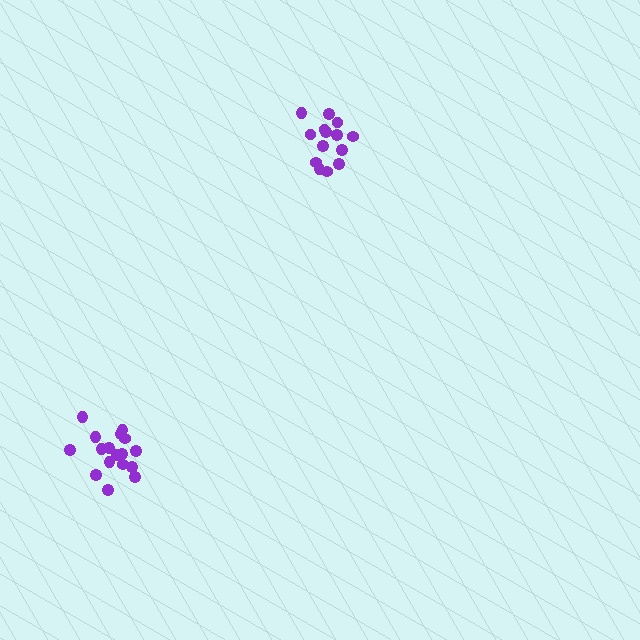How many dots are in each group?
Group 1: 17 dots, Group 2: 14 dots (31 total).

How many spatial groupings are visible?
There are 2 spatial groupings.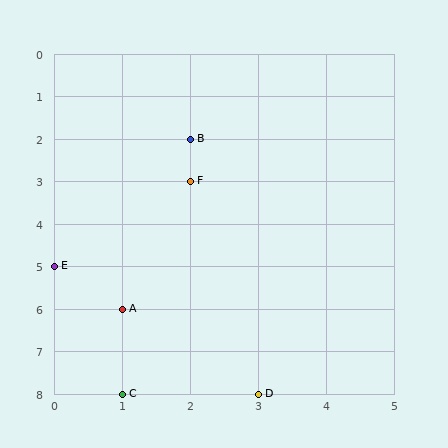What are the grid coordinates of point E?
Point E is at grid coordinates (0, 5).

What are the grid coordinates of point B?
Point B is at grid coordinates (2, 2).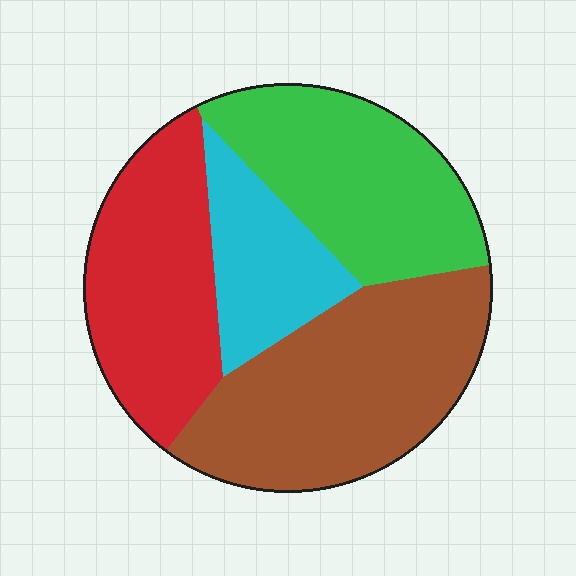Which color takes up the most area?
Brown, at roughly 35%.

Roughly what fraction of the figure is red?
Red takes up between a quarter and a half of the figure.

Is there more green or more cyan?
Green.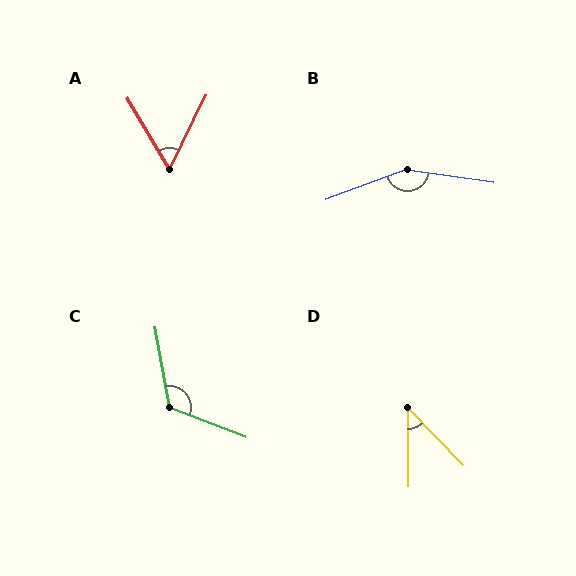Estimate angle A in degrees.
Approximately 57 degrees.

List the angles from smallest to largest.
D (43°), A (57°), C (122°), B (151°).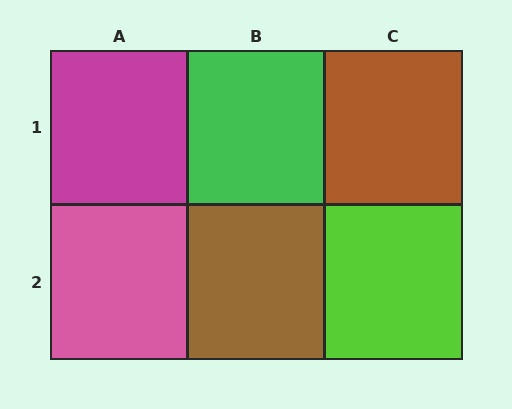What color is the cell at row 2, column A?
Pink.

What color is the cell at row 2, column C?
Lime.